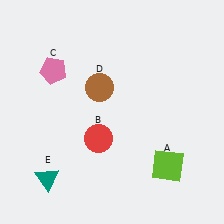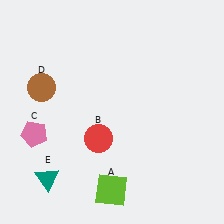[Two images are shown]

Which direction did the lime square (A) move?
The lime square (A) moved left.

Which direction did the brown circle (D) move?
The brown circle (D) moved left.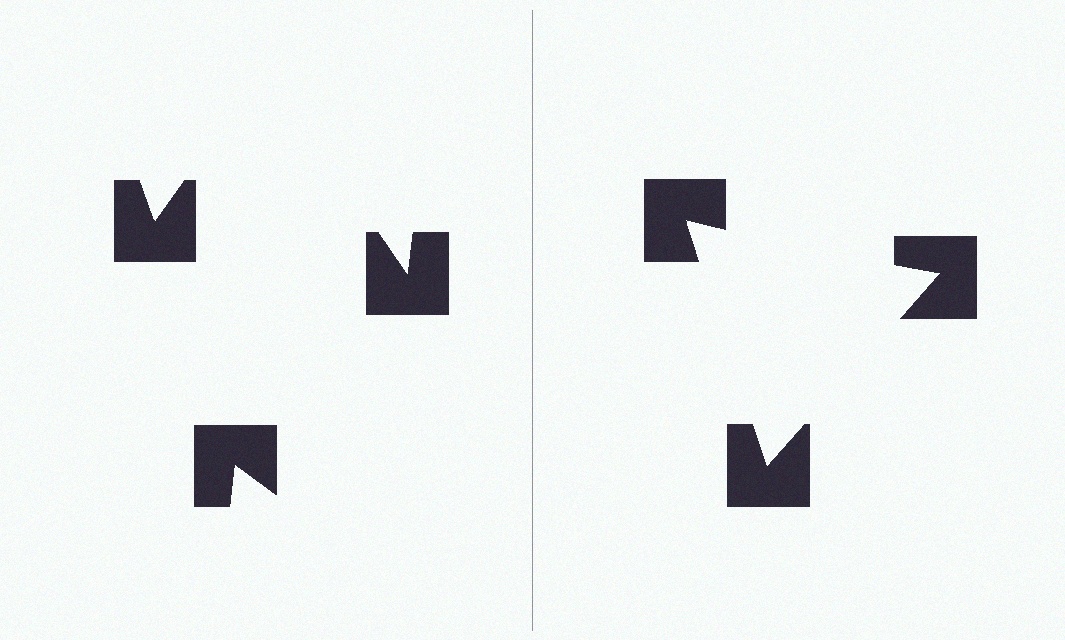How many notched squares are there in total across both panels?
6 — 3 on each side.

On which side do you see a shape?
An illusory triangle appears on the right side. On the left side the wedge cuts are rotated, so no coherent shape forms.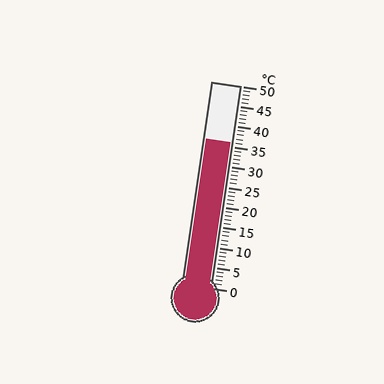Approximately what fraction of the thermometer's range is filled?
The thermometer is filled to approximately 70% of its range.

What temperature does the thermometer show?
The thermometer shows approximately 36°C.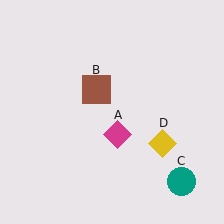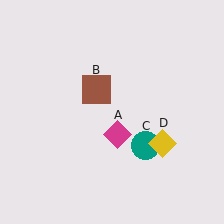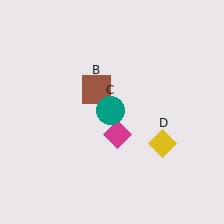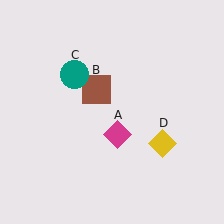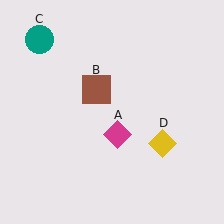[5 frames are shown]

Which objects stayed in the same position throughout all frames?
Magenta diamond (object A) and brown square (object B) and yellow diamond (object D) remained stationary.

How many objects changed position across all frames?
1 object changed position: teal circle (object C).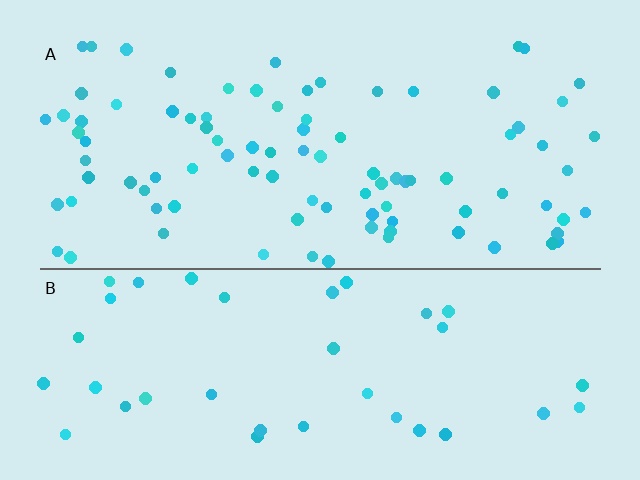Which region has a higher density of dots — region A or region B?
A (the top).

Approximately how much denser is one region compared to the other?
Approximately 2.3× — region A over region B.